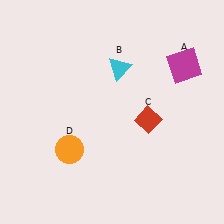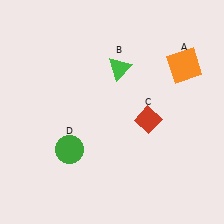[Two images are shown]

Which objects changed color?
A changed from magenta to orange. B changed from cyan to green. D changed from orange to green.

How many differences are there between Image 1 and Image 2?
There are 3 differences between the two images.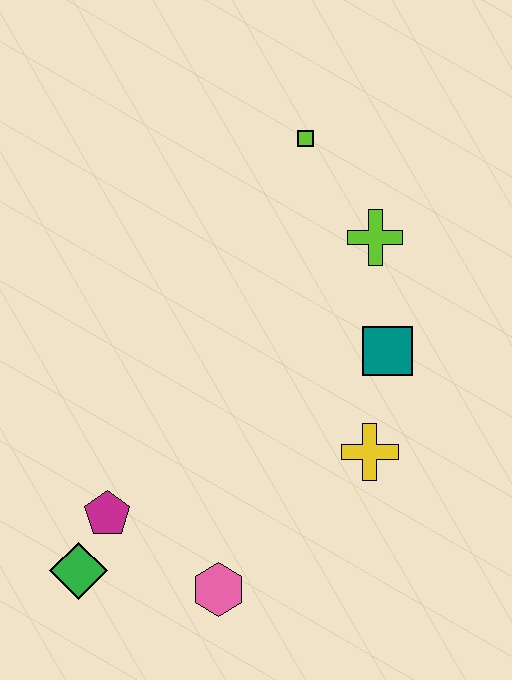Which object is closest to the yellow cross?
The teal square is closest to the yellow cross.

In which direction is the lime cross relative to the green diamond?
The lime cross is above the green diamond.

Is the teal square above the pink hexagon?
Yes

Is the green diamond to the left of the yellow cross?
Yes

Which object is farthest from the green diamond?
The lime square is farthest from the green diamond.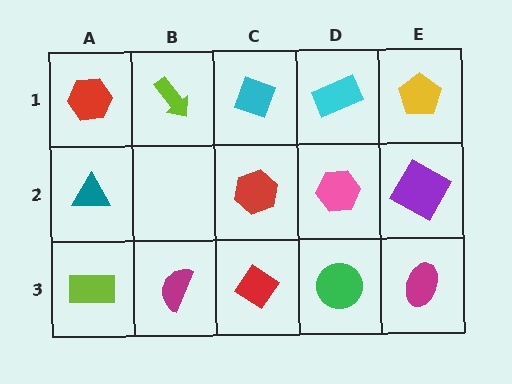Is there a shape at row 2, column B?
No, that cell is empty.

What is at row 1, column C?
A cyan diamond.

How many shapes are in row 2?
4 shapes.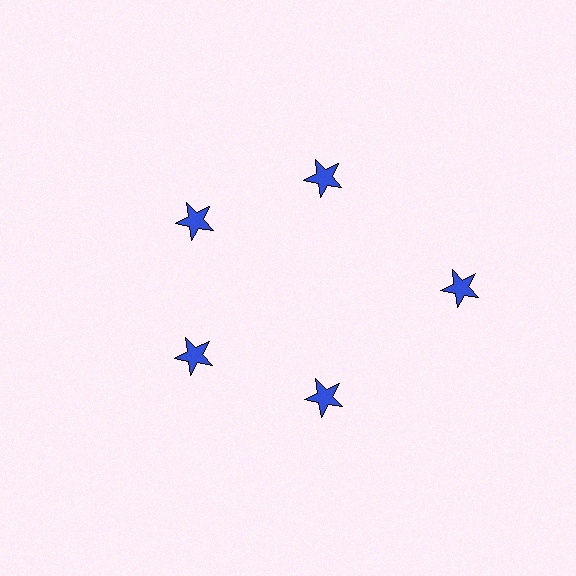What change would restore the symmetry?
The symmetry would be restored by moving it inward, back onto the ring so that all 5 stars sit at equal angles and equal distance from the center.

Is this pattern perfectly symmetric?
No. The 5 blue stars are arranged in a ring, but one element near the 3 o'clock position is pushed outward from the center, breaking the 5-fold rotational symmetry.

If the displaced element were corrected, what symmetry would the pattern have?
It would have 5-fold rotational symmetry — the pattern would map onto itself every 72 degrees.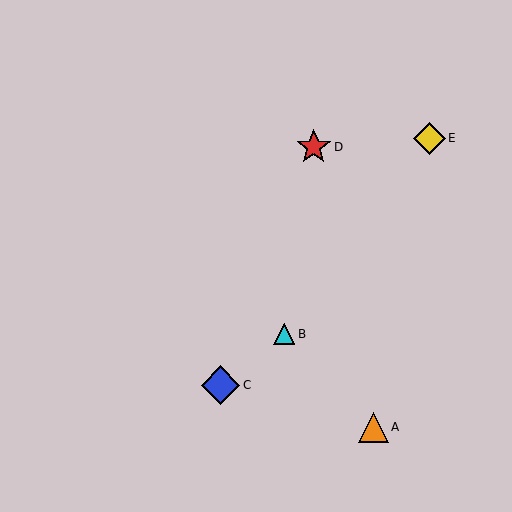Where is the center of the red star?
The center of the red star is at (314, 147).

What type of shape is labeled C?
Shape C is a blue diamond.